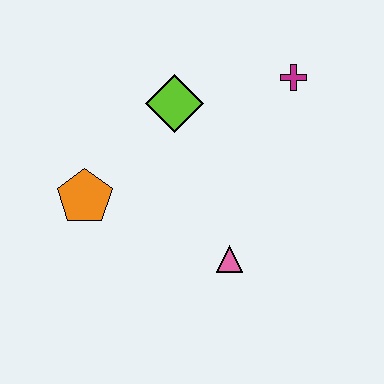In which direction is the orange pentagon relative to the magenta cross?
The orange pentagon is to the left of the magenta cross.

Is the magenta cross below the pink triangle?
No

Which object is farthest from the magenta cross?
The orange pentagon is farthest from the magenta cross.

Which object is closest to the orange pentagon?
The lime diamond is closest to the orange pentagon.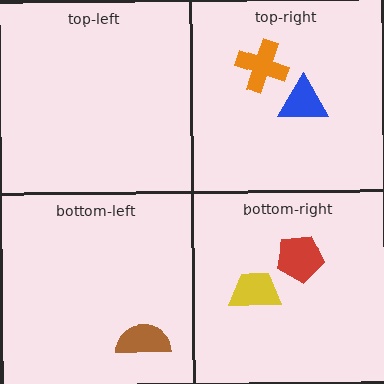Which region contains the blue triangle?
The top-right region.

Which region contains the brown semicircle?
The bottom-left region.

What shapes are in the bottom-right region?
The yellow trapezoid, the red pentagon.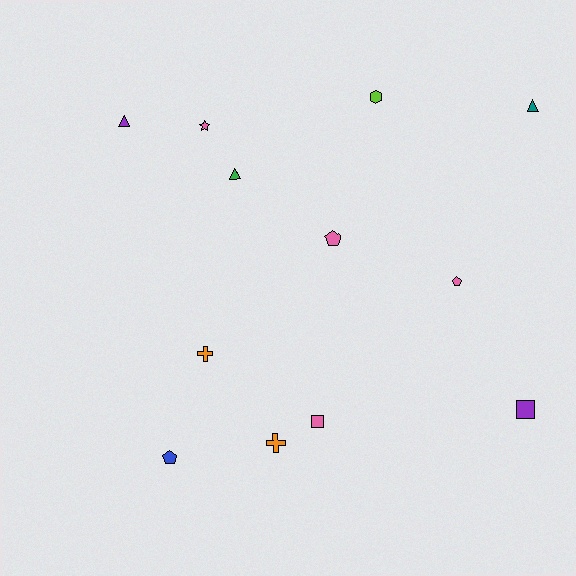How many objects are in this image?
There are 12 objects.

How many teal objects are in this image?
There is 1 teal object.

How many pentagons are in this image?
There are 3 pentagons.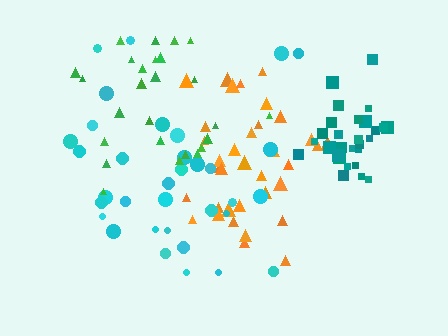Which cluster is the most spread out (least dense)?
Cyan.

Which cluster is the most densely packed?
Teal.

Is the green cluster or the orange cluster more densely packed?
Orange.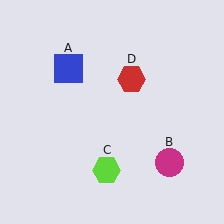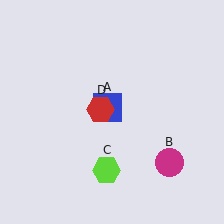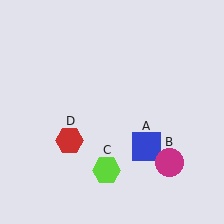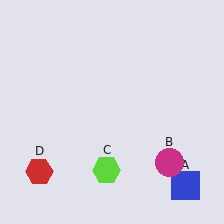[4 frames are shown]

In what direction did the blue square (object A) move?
The blue square (object A) moved down and to the right.